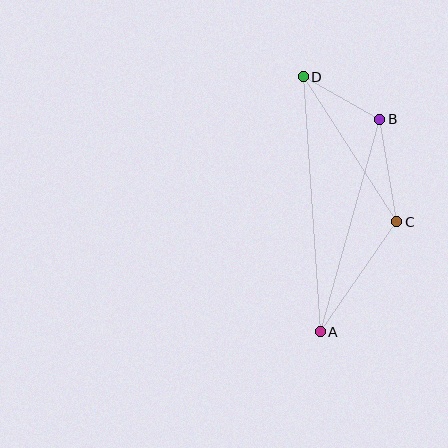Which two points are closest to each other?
Points B and D are closest to each other.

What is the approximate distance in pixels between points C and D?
The distance between C and D is approximately 173 pixels.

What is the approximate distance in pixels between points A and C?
The distance between A and C is approximately 134 pixels.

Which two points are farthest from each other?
Points A and D are farthest from each other.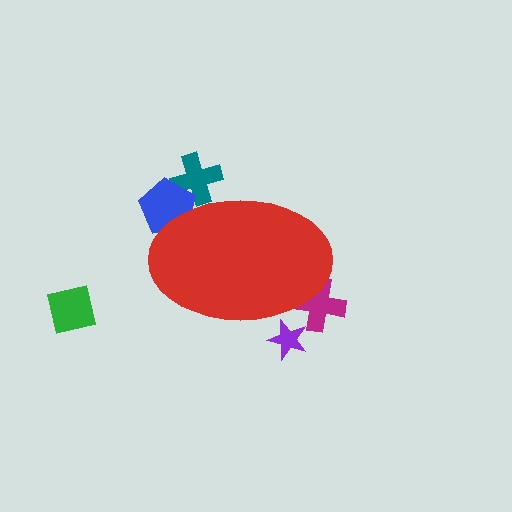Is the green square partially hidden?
No, the green square is fully visible.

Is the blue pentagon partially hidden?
Yes, the blue pentagon is partially hidden behind the red ellipse.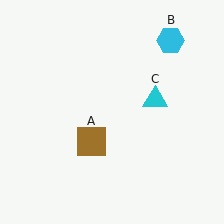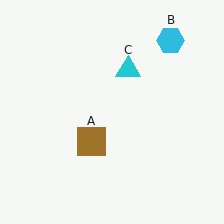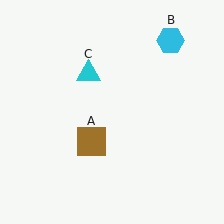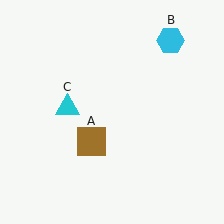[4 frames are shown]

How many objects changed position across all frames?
1 object changed position: cyan triangle (object C).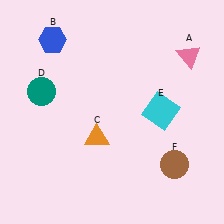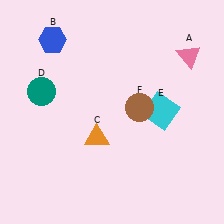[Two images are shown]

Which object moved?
The brown circle (F) moved up.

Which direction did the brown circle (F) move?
The brown circle (F) moved up.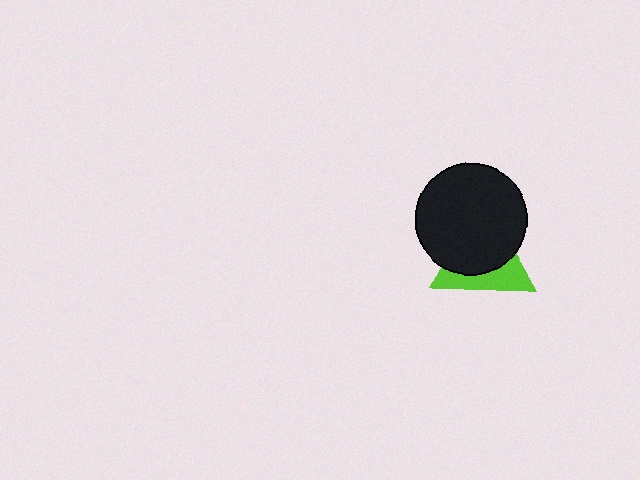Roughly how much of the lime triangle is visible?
A small part of it is visible (roughly 40%).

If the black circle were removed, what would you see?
You would see the complete lime triangle.